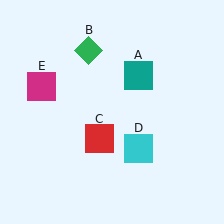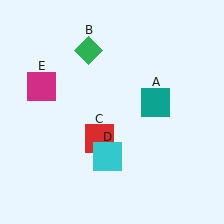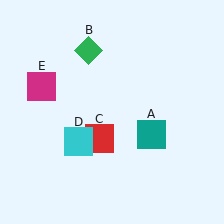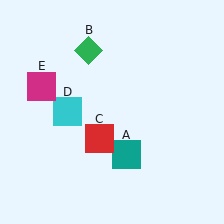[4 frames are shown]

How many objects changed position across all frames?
2 objects changed position: teal square (object A), cyan square (object D).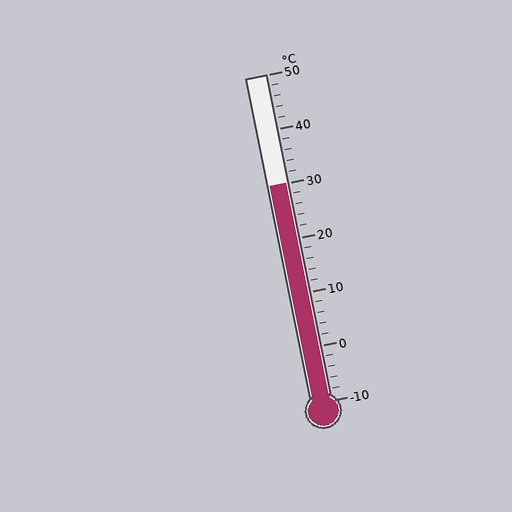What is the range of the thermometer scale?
The thermometer scale ranges from -10°C to 50°C.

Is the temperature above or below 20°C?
The temperature is above 20°C.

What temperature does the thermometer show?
The thermometer shows approximately 30°C.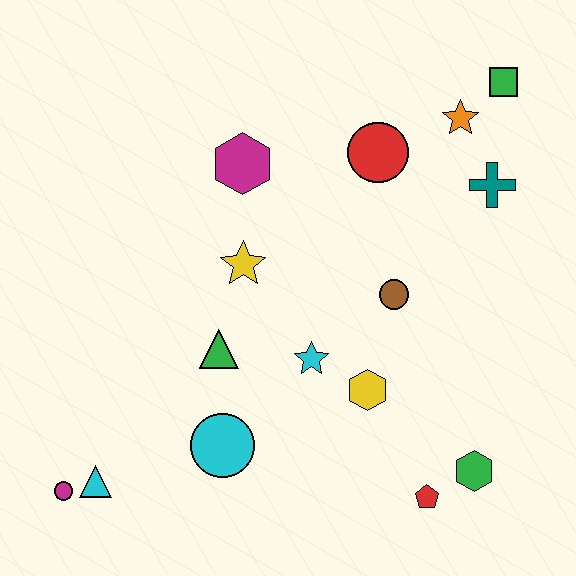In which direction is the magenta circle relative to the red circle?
The magenta circle is below the red circle.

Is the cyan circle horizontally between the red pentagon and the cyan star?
No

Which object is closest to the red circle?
The orange star is closest to the red circle.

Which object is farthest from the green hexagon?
The magenta circle is farthest from the green hexagon.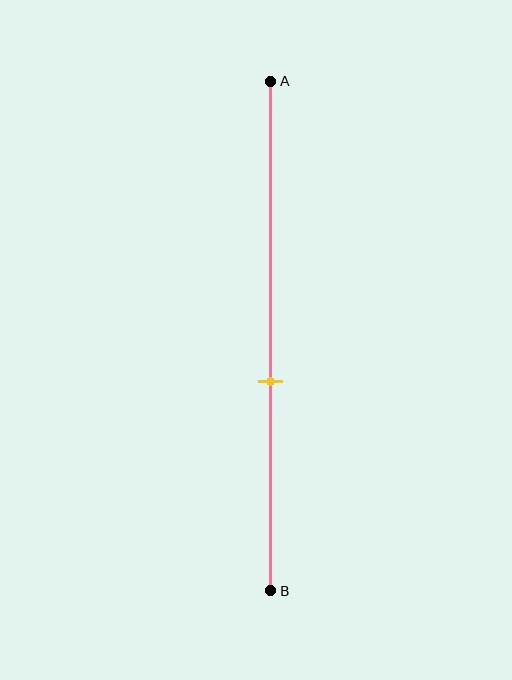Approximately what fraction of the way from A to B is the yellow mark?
The yellow mark is approximately 60% of the way from A to B.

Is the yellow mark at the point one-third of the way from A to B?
No, the mark is at about 60% from A, not at the 33% one-third point.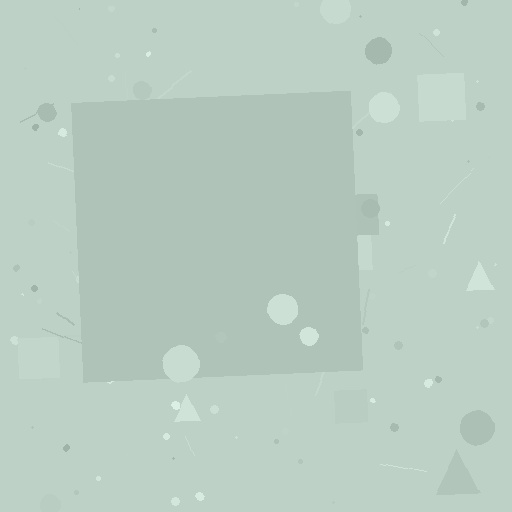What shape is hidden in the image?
A square is hidden in the image.